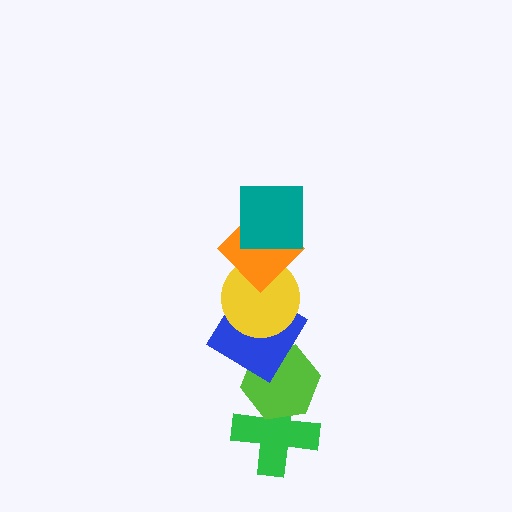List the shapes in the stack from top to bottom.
From top to bottom: the teal square, the orange diamond, the yellow circle, the blue diamond, the lime hexagon, the green cross.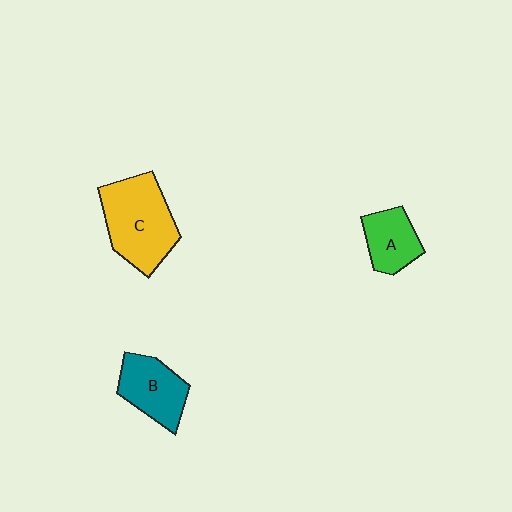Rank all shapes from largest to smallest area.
From largest to smallest: C (yellow), B (teal), A (green).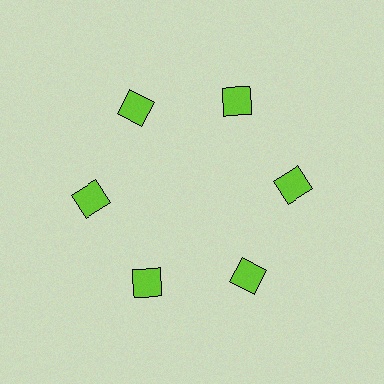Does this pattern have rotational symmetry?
Yes, this pattern has 6-fold rotational symmetry. It looks the same after rotating 60 degrees around the center.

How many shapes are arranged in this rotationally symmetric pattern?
There are 6 shapes, arranged in 6 groups of 1.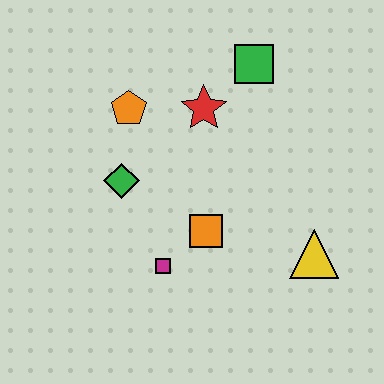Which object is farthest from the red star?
The yellow triangle is farthest from the red star.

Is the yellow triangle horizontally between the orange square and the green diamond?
No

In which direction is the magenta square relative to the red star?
The magenta square is below the red star.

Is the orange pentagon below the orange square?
No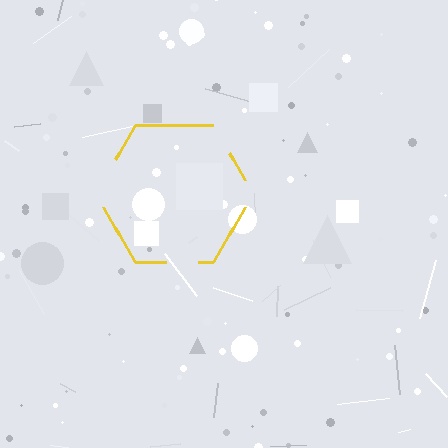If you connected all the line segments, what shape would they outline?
They would outline a hexagon.